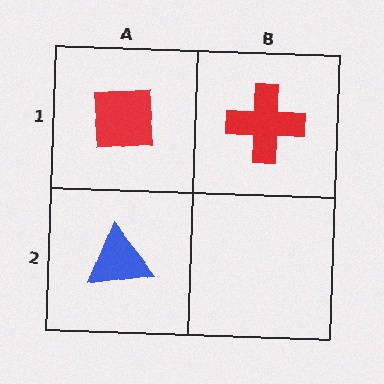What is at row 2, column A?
A blue triangle.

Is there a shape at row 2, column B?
No, that cell is empty.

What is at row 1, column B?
A red cross.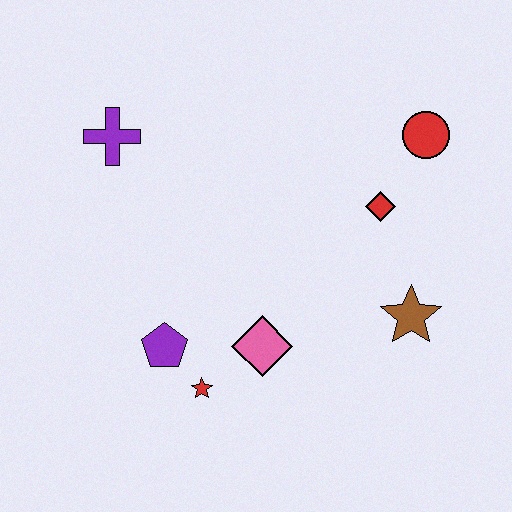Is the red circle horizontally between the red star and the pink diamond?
No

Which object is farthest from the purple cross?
The brown star is farthest from the purple cross.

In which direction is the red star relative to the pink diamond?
The red star is to the left of the pink diamond.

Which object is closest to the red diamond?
The red circle is closest to the red diamond.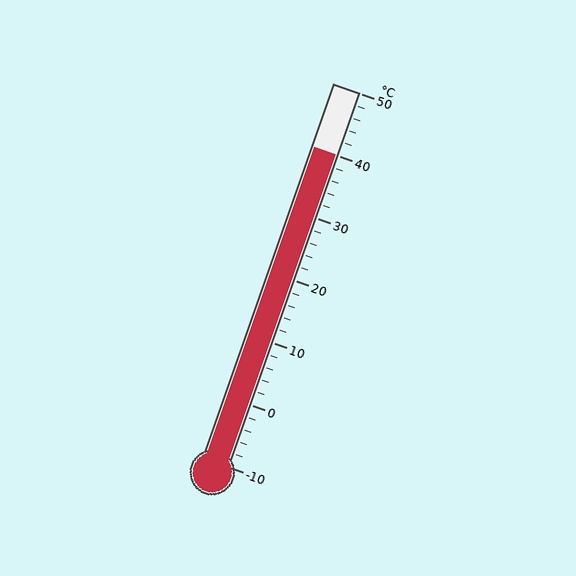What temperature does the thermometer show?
The thermometer shows approximately 40°C.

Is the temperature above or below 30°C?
The temperature is above 30°C.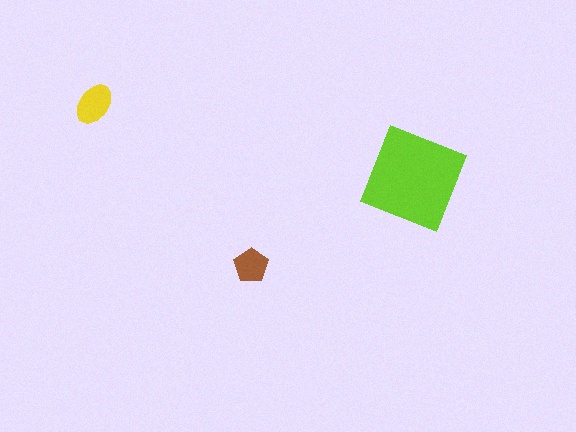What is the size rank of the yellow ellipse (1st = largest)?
2nd.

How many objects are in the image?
There are 3 objects in the image.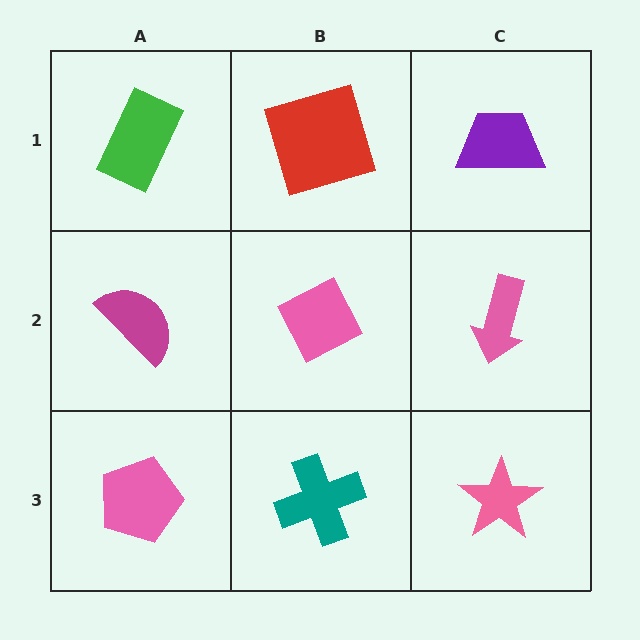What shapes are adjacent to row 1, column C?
A pink arrow (row 2, column C), a red square (row 1, column B).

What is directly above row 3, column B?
A pink diamond.